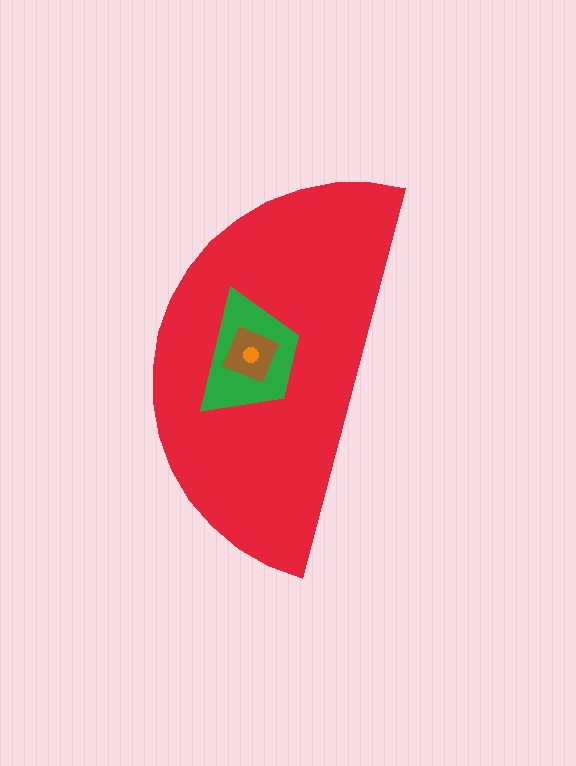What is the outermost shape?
The red semicircle.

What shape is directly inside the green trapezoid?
The brown diamond.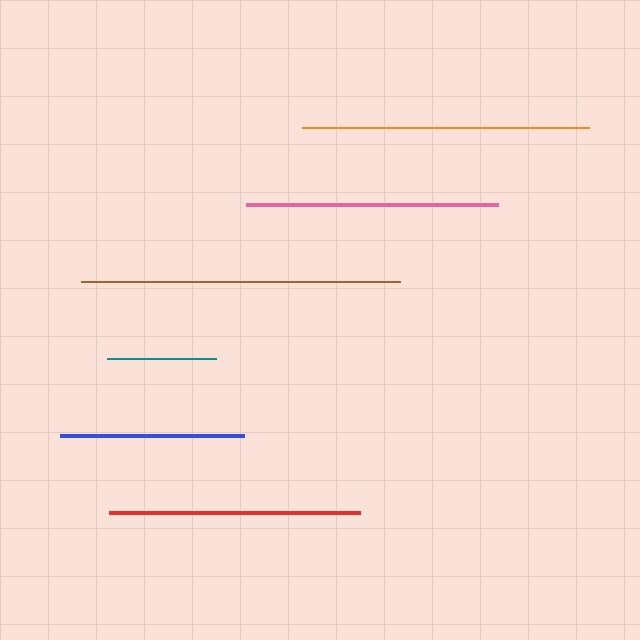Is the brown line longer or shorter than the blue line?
The brown line is longer than the blue line.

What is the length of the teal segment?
The teal segment is approximately 110 pixels long.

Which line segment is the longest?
The brown line is the longest at approximately 320 pixels.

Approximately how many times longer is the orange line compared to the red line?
The orange line is approximately 1.1 times the length of the red line.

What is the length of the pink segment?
The pink segment is approximately 251 pixels long.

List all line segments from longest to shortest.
From longest to shortest: brown, orange, pink, red, blue, teal.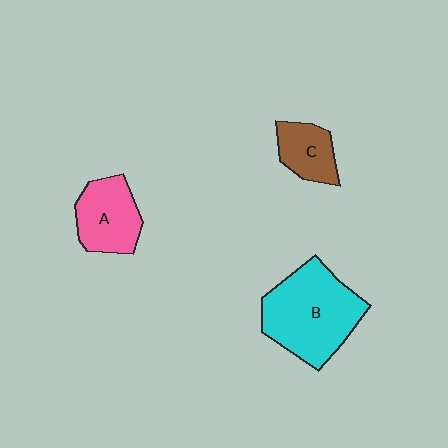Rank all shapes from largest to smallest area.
From largest to smallest: B (cyan), A (pink), C (brown).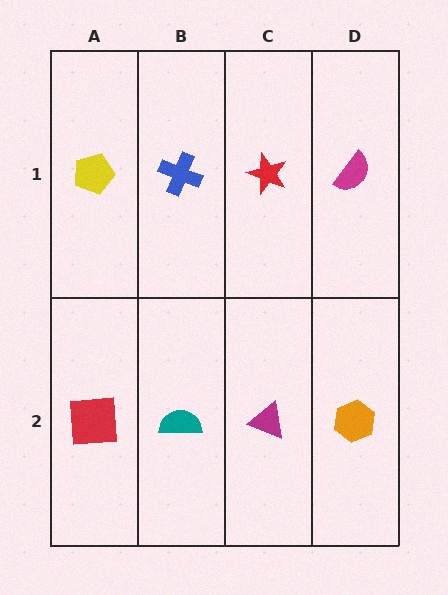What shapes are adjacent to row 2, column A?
A yellow pentagon (row 1, column A), a teal semicircle (row 2, column B).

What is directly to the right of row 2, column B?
A magenta triangle.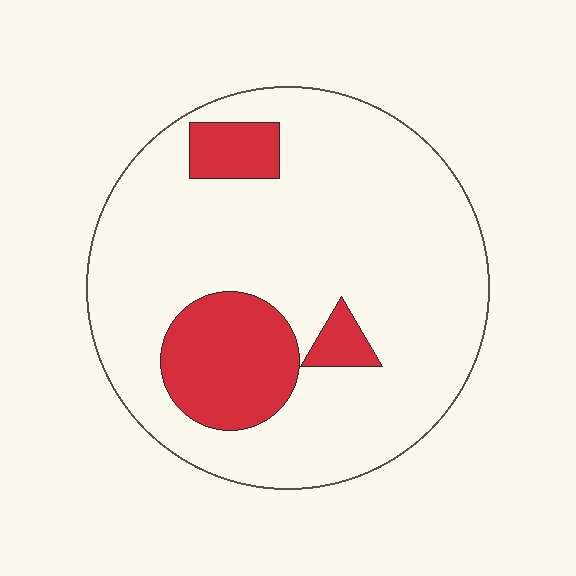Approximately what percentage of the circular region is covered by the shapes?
Approximately 20%.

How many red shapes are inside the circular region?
3.